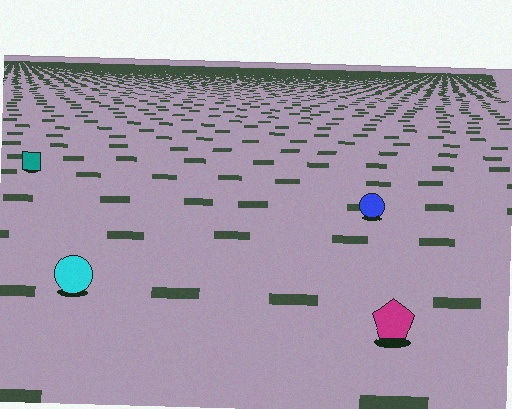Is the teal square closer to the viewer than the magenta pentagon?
No. The magenta pentagon is closer — you can tell from the texture gradient: the ground texture is coarser near it.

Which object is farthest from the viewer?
The teal square is farthest from the viewer. It appears smaller and the ground texture around it is denser.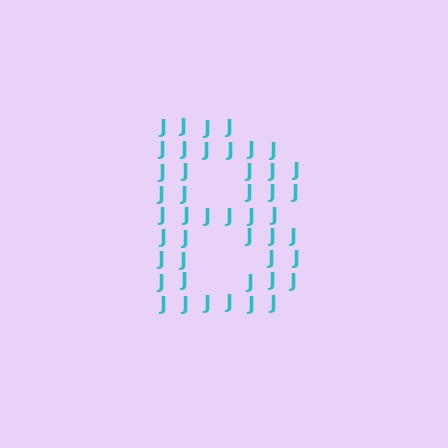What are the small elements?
The small elements are letter J's.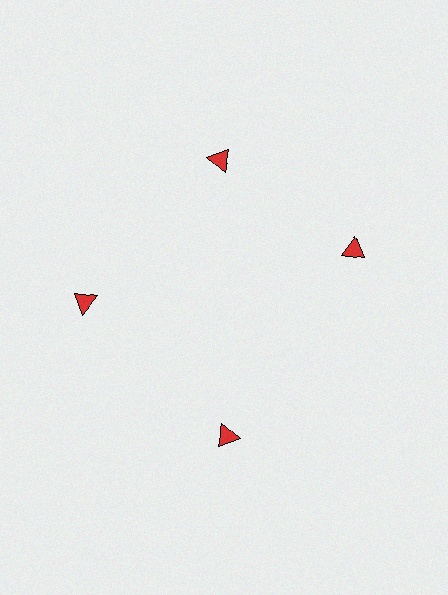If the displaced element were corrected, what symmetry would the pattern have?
It would have 4-fold rotational symmetry — the pattern would map onto itself every 90 degrees.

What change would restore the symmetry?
The symmetry would be restored by rotating it back into even spacing with its neighbors so that all 4 triangles sit at equal angles and equal distance from the center.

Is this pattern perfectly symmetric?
No. The 4 red triangles are arranged in a ring, but one element near the 3 o'clock position is rotated out of alignment along the ring, breaking the 4-fold rotational symmetry.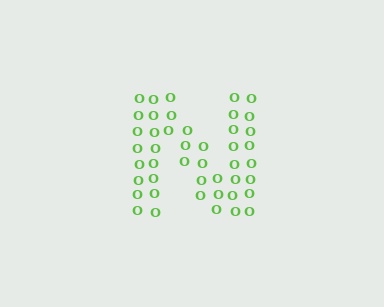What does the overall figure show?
The overall figure shows the letter N.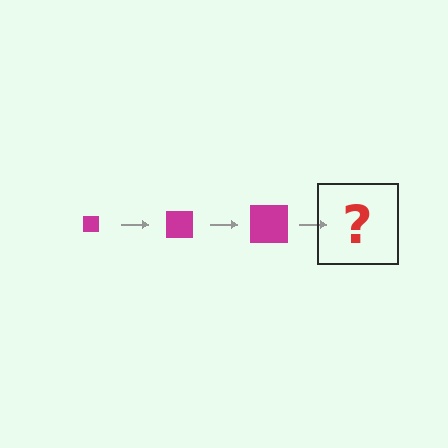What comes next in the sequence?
The next element should be a magenta square, larger than the previous one.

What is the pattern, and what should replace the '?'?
The pattern is that the square gets progressively larger each step. The '?' should be a magenta square, larger than the previous one.